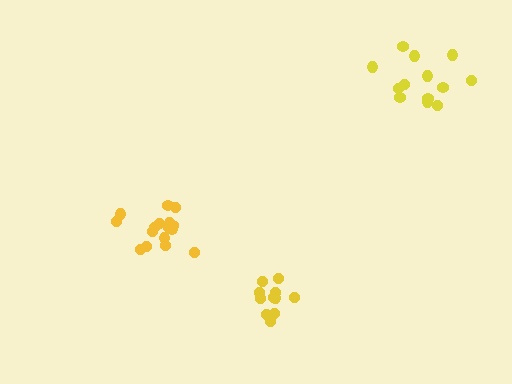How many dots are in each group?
Group 1: 12 dots, Group 2: 16 dots, Group 3: 13 dots (41 total).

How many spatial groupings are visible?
There are 3 spatial groupings.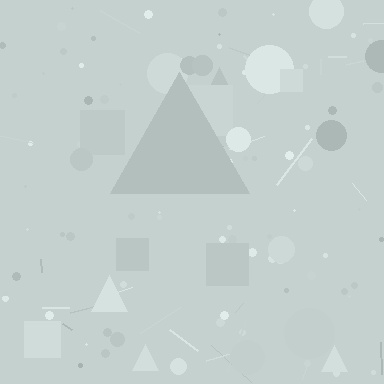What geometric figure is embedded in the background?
A triangle is embedded in the background.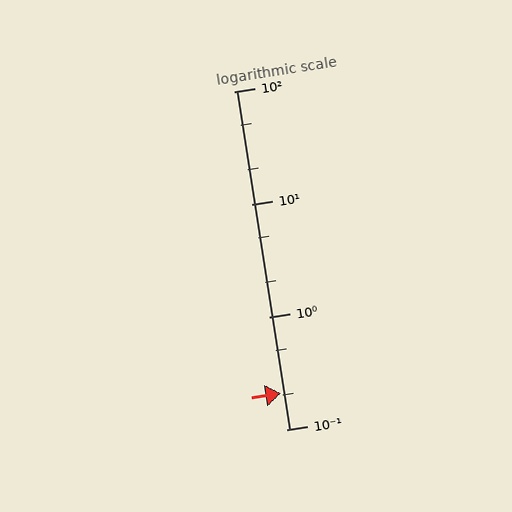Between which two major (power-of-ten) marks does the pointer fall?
The pointer is between 0.1 and 1.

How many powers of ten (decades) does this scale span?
The scale spans 3 decades, from 0.1 to 100.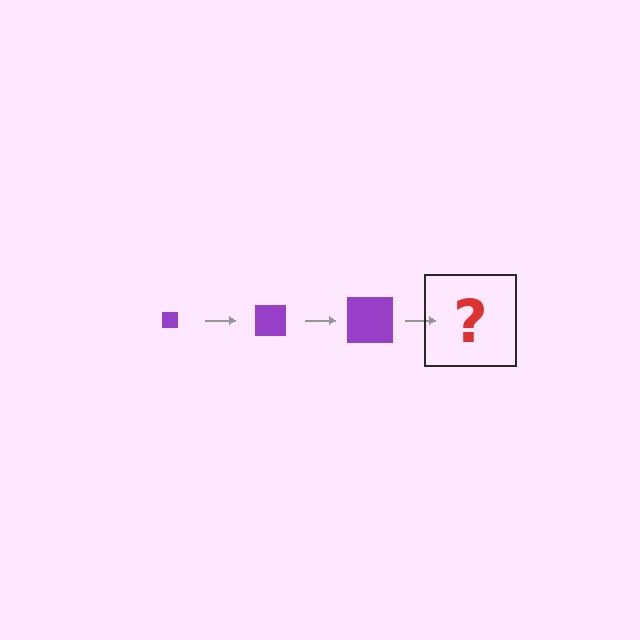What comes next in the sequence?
The next element should be a purple square, larger than the previous one.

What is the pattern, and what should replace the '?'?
The pattern is that the square gets progressively larger each step. The '?' should be a purple square, larger than the previous one.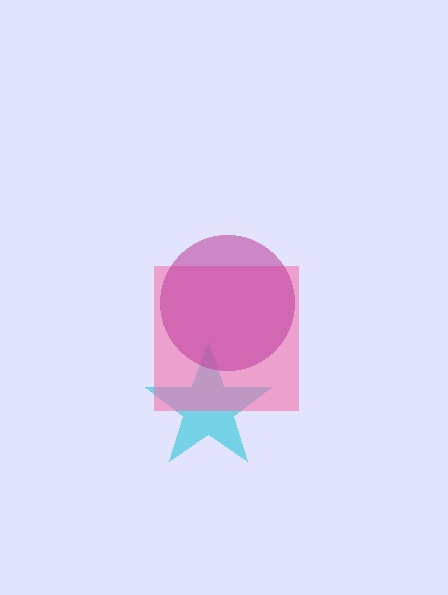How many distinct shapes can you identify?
There are 3 distinct shapes: a cyan star, a pink square, a magenta circle.